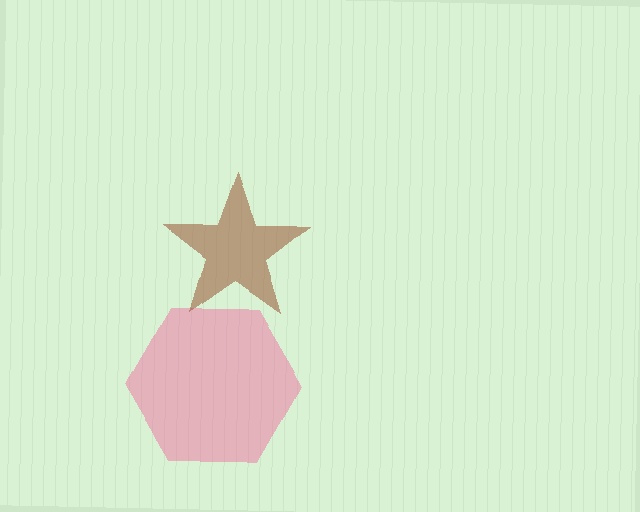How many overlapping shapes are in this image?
There are 2 overlapping shapes in the image.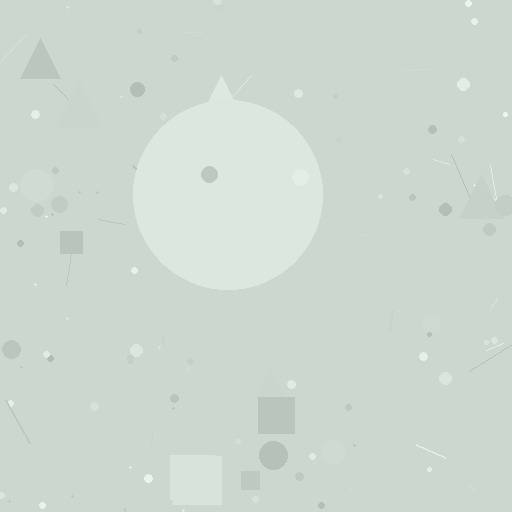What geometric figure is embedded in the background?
A circle is embedded in the background.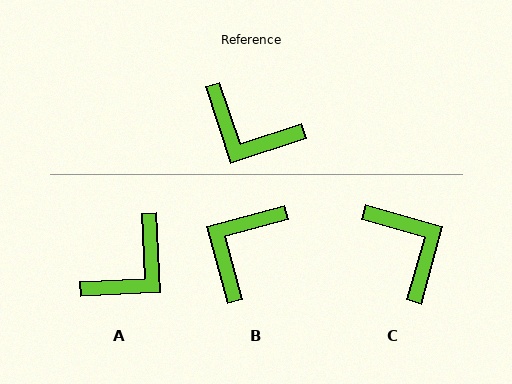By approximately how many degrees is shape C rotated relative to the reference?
Approximately 146 degrees counter-clockwise.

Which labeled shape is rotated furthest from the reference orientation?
C, about 146 degrees away.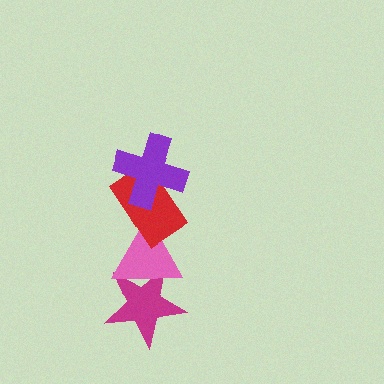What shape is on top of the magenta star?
The pink triangle is on top of the magenta star.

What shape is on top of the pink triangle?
The red rectangle is on top of the pink triangle.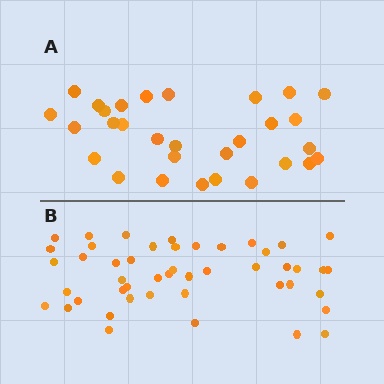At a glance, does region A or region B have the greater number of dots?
Region B (the bottom region) has more dots.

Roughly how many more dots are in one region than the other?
Region B has approximately 15 more dots than region A.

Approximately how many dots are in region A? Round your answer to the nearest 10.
About 30 dots.